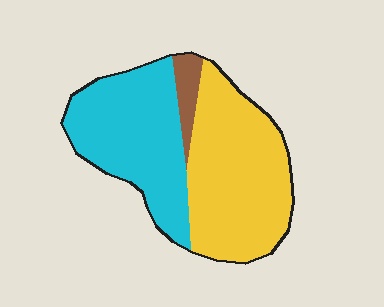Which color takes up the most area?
Yellow, at roughly 50%.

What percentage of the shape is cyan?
Cyan covers about 45% of the shape.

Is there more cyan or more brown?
Cyan.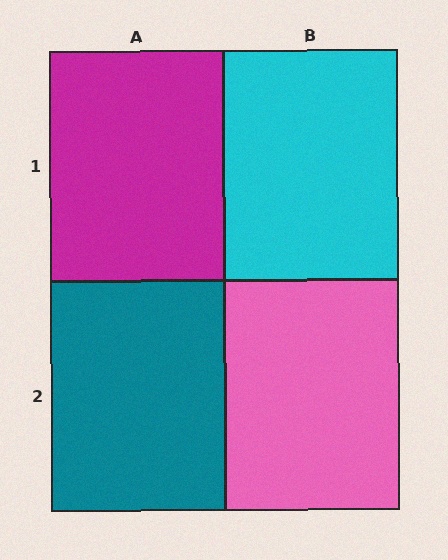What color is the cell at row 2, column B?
Pink.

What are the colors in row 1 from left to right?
Magenta, cyan.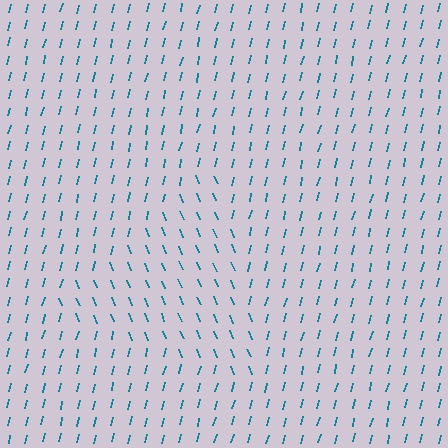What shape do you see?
I see a triangle.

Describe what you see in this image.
The image is filled with small teal line segments. A triangle region in the image has lines oriented differently from the surrounding lines, creating a visible texture boundary.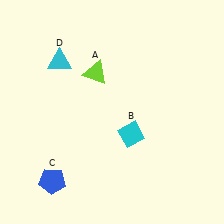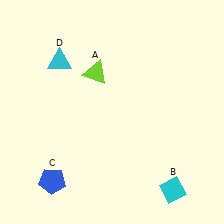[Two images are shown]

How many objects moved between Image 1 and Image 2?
1 object moved between the two images.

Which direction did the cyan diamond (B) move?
The cyan diamond (B) moved down.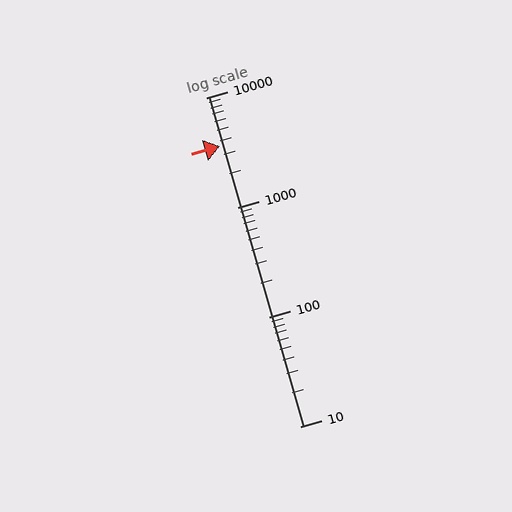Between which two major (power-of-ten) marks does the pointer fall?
The pointer is between 1000 and 10000.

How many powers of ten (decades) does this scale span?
The scale spans 3 decades, from 10 to 10000.